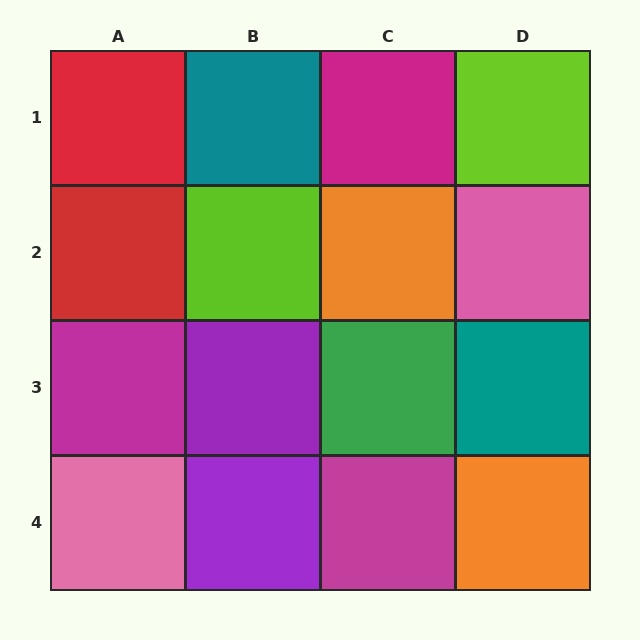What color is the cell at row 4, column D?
Orange.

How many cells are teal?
2 cells are teal.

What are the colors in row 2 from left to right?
Red, lime, orange, pink.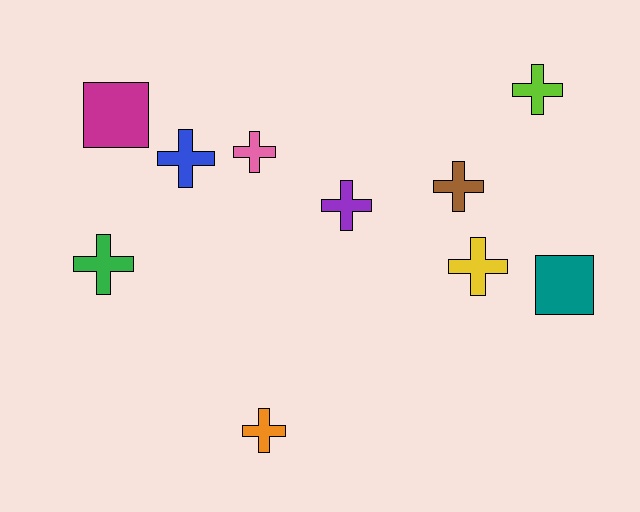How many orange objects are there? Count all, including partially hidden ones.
There is 1 orange object.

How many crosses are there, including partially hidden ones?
There are 8 crosses.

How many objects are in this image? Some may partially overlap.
There are 10 objects.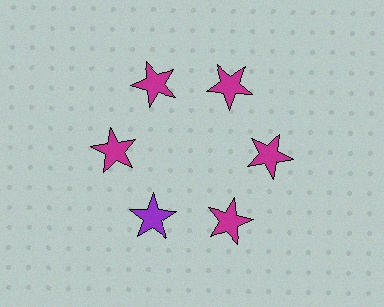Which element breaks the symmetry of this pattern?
The purple star at roughly the 7 o'clock position breaks the symmetry. All other shapes are magenta stars.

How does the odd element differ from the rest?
It has a different color: purple instead of magenta.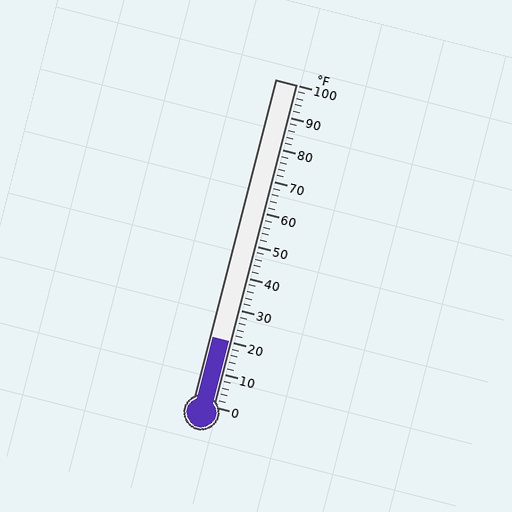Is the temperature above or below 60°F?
The temperature is below 60°F.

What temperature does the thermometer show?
The thermometer shows approximately 20°F.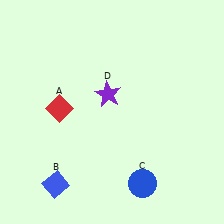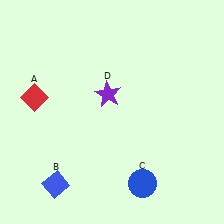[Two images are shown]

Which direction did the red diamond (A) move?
The red diamond (A) moved left.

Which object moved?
The red diamond (A) moved left.